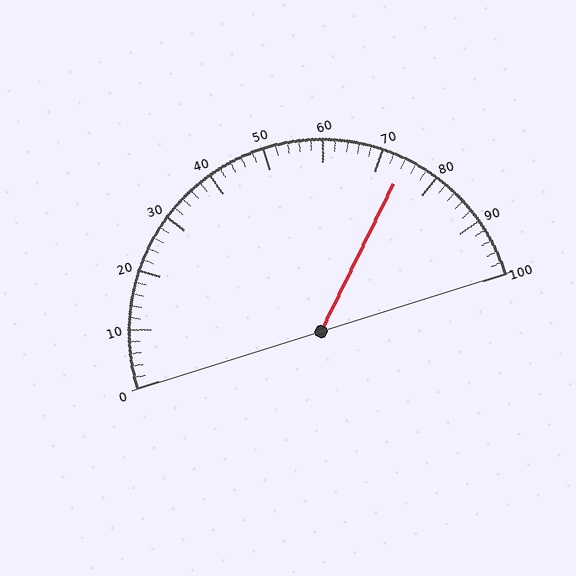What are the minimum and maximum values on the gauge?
The gauge ranges from 0 to 100.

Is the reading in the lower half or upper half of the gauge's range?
The reading is in the upper half of the range (0 to 100).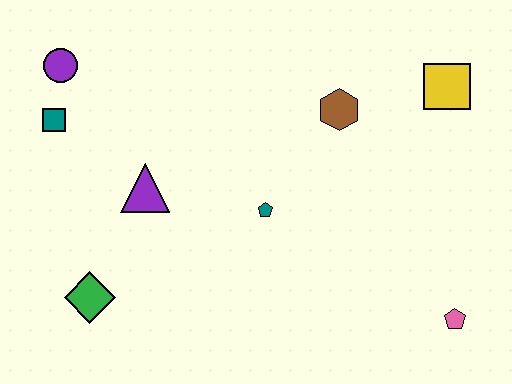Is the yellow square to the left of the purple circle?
No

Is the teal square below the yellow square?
Yes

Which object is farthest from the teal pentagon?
The purple circle is farthest from the teal pentagon.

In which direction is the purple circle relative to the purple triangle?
The purple circle is above the purple triangle.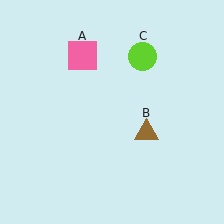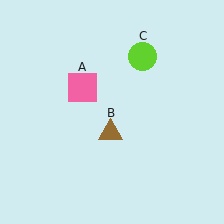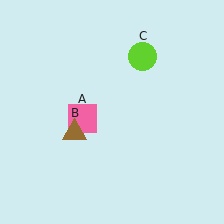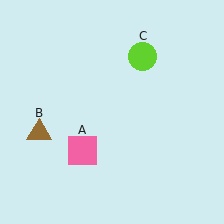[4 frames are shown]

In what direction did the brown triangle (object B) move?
The brown triangle (object B) moved left.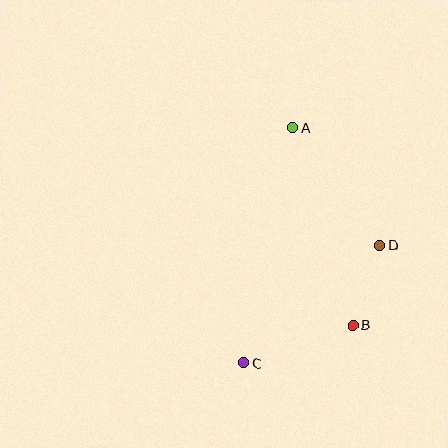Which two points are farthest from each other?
Points A and C are farthest from each other.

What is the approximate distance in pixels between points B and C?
The distance between B and C is approximately 115 pixels.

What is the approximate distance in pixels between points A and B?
The distance between A and B is approximately 206 pixels.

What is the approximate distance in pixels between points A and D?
The distance between A and D is approximately 146 pixels.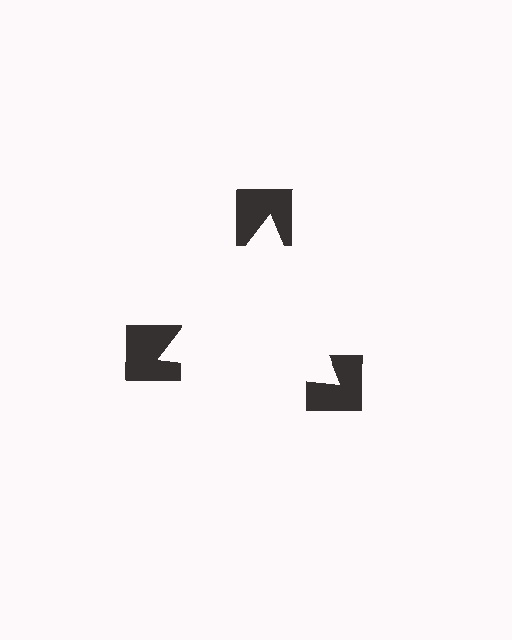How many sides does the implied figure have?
3 sides.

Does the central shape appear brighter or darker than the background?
It typically appears slightly brighter than the background, even though no actual brightness change is drawn.